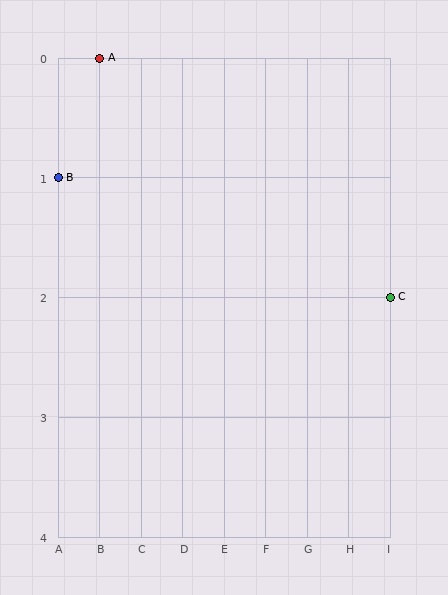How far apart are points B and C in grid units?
Points B and C are 8 columns and 1 row apart (about 8.1 grid units diagonally).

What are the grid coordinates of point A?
Point A is at grid coordinates (B, 0).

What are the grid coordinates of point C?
Point C is at grid coordinates (I, 2).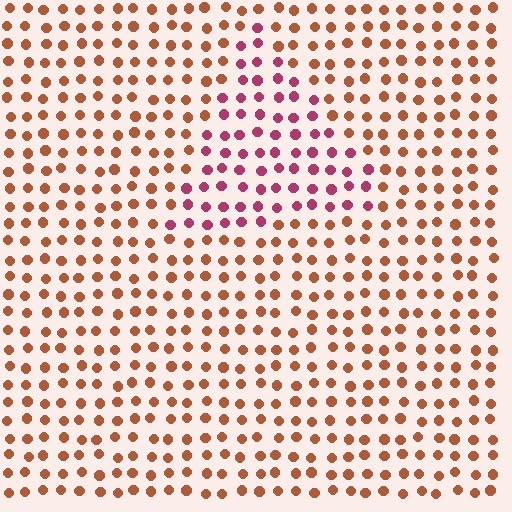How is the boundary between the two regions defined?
The boundary is defined purely by a slight shift in hue (about 44 degrees). Spacing, size, and orientation are identical on both sides.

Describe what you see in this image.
The image is filled with small brown elements in a uniform arrangement. A triangle-shaped region is visible where the elements are tinted to a slightly different hue, forming a subtle color boundary.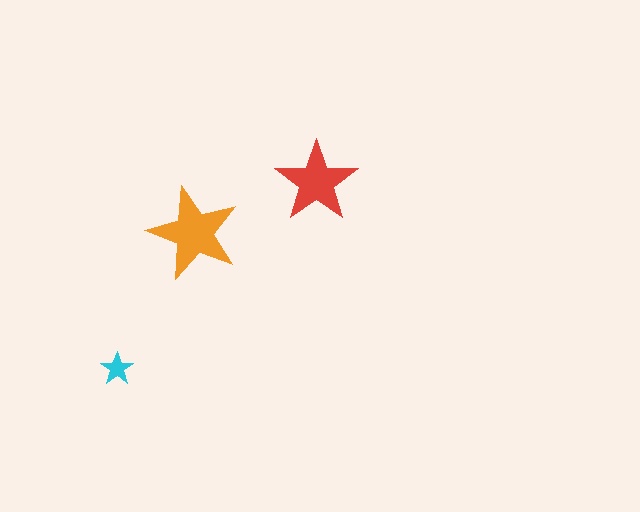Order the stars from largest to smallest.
the orange one, the red one, the cyan one.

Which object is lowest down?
The cyan star is bottommost.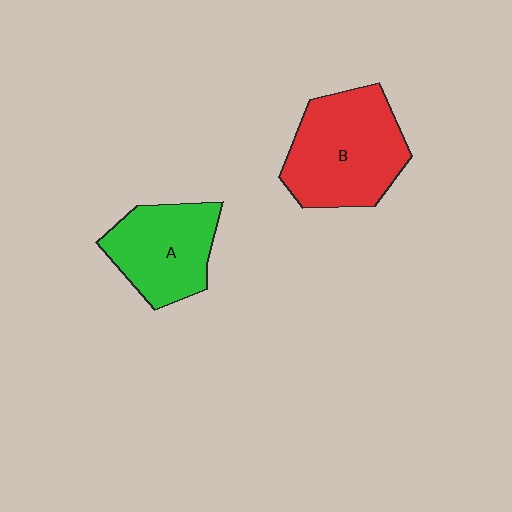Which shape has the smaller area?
Shape A (green).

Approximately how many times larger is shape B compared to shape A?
Approximately 1.3 times.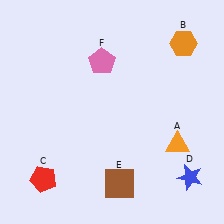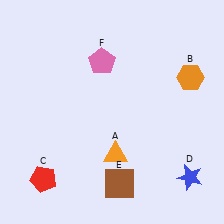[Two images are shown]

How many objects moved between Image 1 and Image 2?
2 objects moved between the two images.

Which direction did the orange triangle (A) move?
The orange triangle (A) moved left.